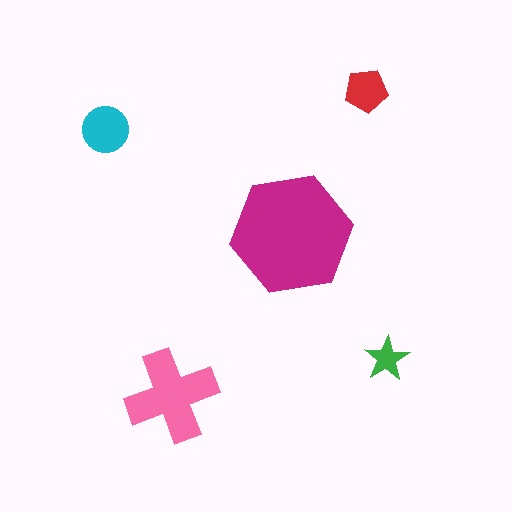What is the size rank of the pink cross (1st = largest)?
2nd.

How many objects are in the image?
There are 5 objects in the image.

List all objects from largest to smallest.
The magenta hexagon, the pink cross, the cyan circle, the red pentagon, the green star.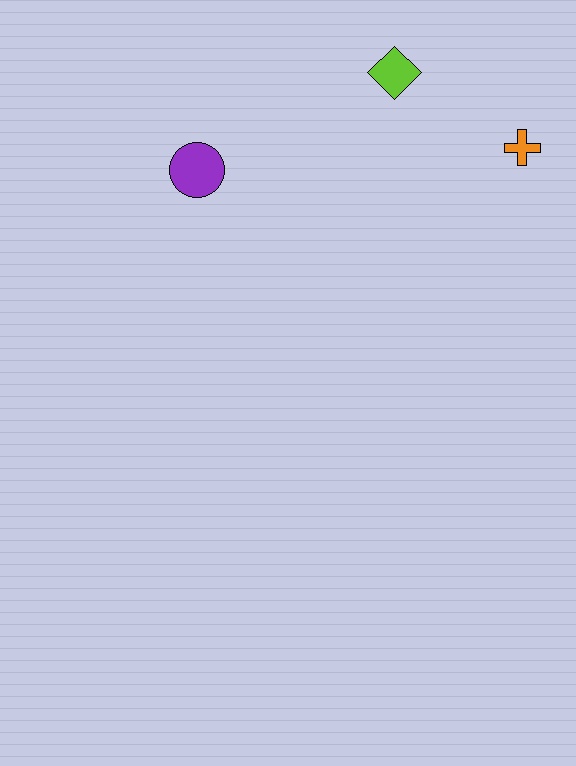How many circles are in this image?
There is 1 circle.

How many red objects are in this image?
There are no red objects.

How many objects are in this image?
There are 3 objects.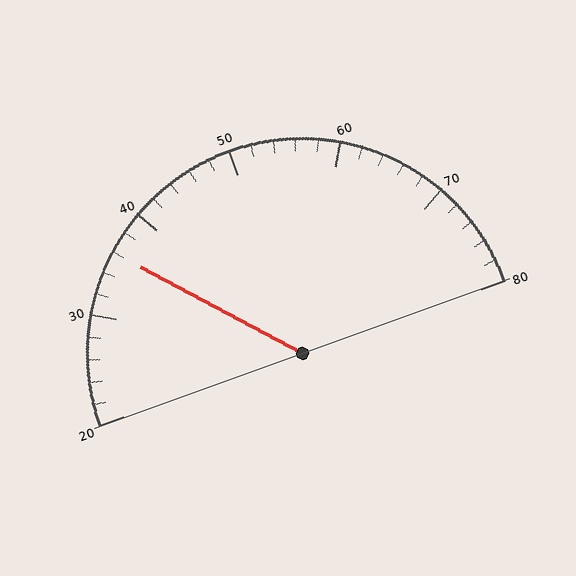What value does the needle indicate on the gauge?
The needle indicates approximately 36.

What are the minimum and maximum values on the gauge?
The gauge ranges from 20 to 80.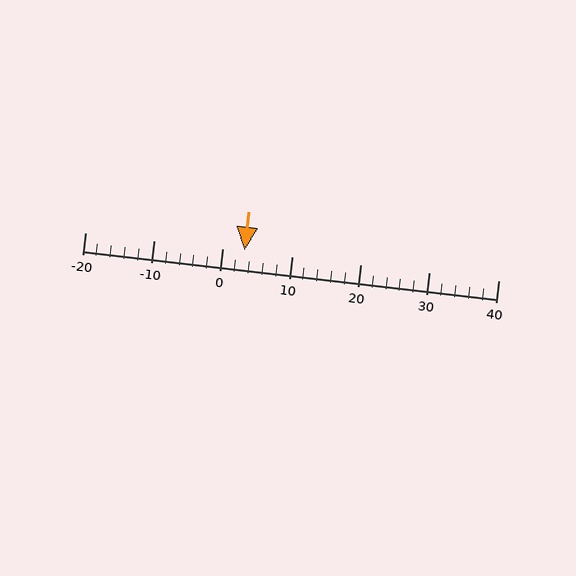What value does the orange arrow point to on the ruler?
The orange arrow points to approximately 3.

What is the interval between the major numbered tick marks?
The major tick marks are spaced 10 units apart.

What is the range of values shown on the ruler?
The ruler shows values from -20 to 40.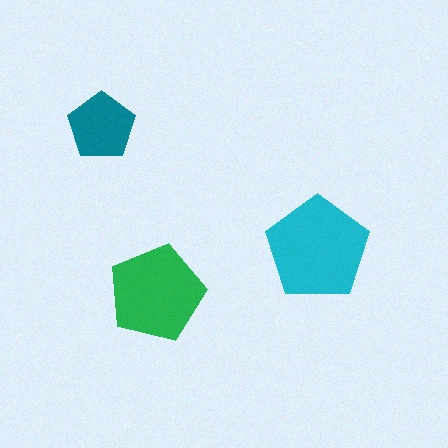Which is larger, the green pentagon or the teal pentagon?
The green one.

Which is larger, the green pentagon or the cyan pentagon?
The cyan one.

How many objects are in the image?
There are 3 objects in the image.